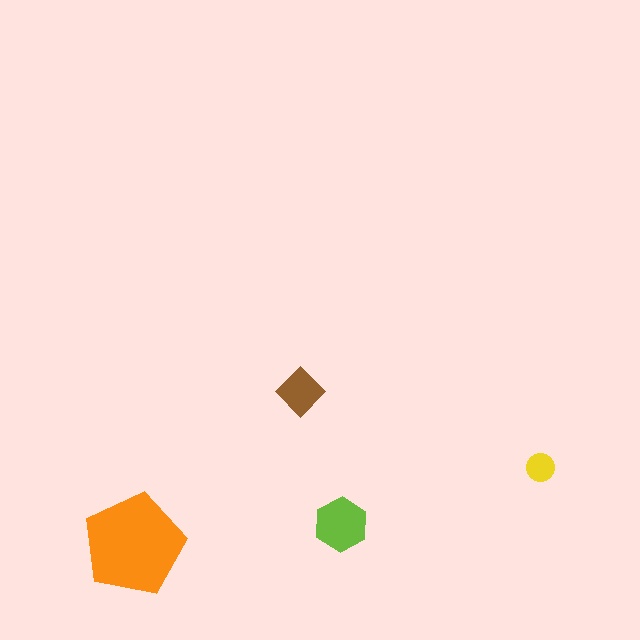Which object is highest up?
The brown diamond is topmost.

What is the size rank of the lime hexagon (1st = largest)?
2nd.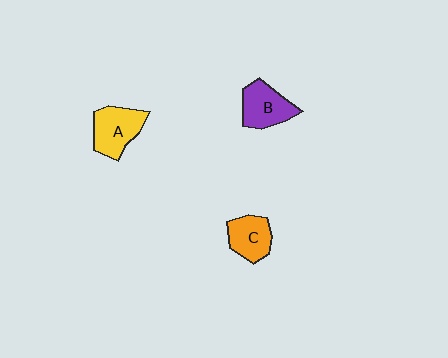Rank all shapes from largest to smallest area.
From largest to smallest: A (yellow), B (purple), C (orange).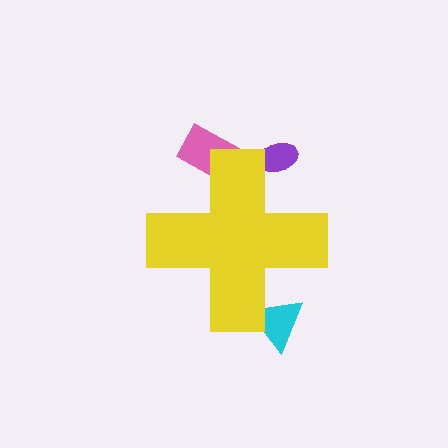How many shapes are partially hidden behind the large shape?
3 shapes are partially hidden.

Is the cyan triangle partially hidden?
Yes, the cyan triangle is partially hidden behind the yellow cross.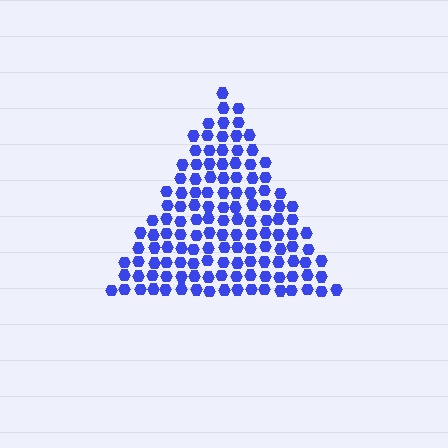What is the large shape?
The large shape is a triangle.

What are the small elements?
The small elements are hexagons.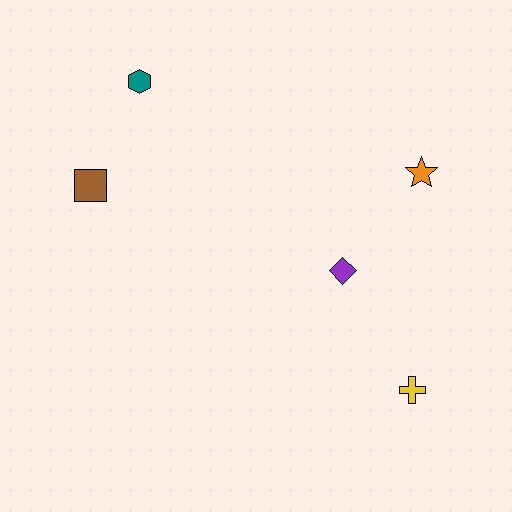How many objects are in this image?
There are 5 objects.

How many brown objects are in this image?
There is 1 brown object.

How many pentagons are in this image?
There are no pentagons.